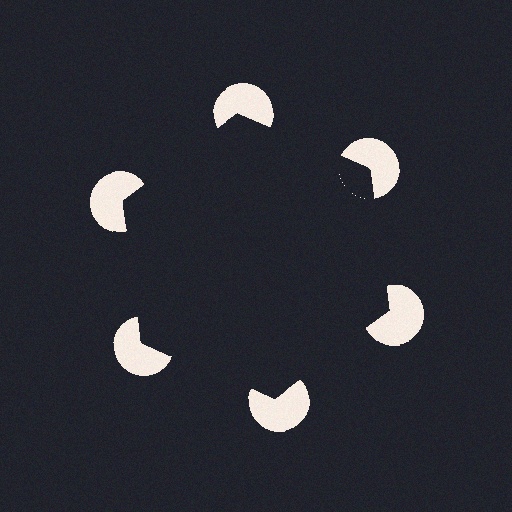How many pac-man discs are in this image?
There are 6 — one at each vertex of the illusory hexagon.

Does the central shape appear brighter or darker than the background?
It typically appears slightly darker than the background, even though no actual brightness change is drawn.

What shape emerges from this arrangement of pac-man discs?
An illusory hexagon — its edges are inferred from the aligned wedge cuts in the pac-man discs, not physically drawn.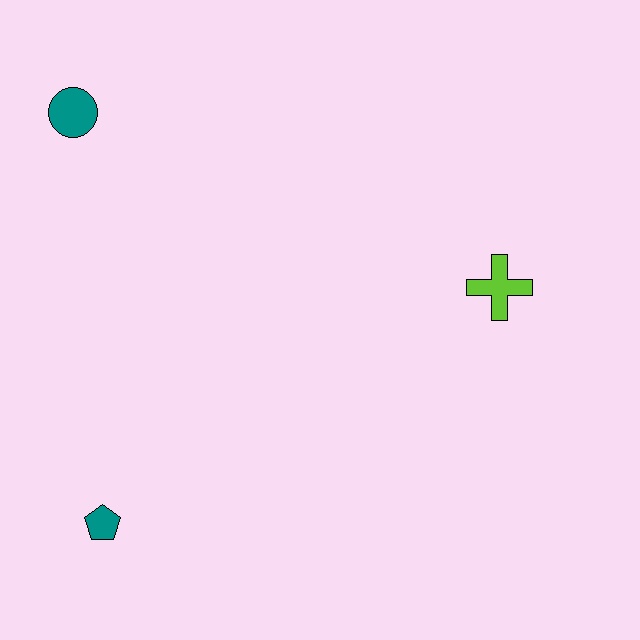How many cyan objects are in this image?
There are no cyan objects.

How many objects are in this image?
There are 3 objects.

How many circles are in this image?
There is 1 circle.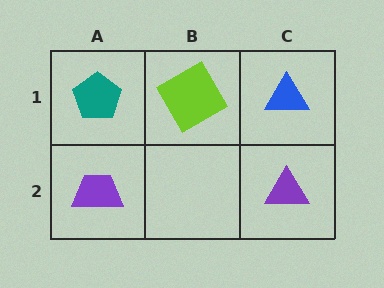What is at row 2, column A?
A purple trapezoid.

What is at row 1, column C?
A blue triangle.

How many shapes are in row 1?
3 shapes.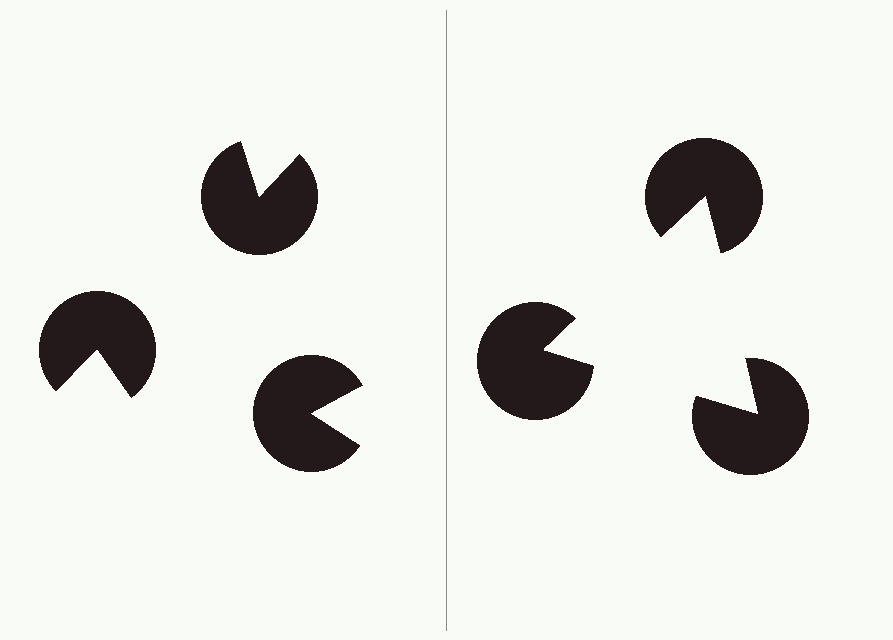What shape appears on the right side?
An illusory triangle.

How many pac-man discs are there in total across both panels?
6 — 3 on each side.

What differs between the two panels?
The pac-man discs are positioned identically on both sides; only the wedge orientations differ. On the right they align to a triangle; on the left they are misaligned.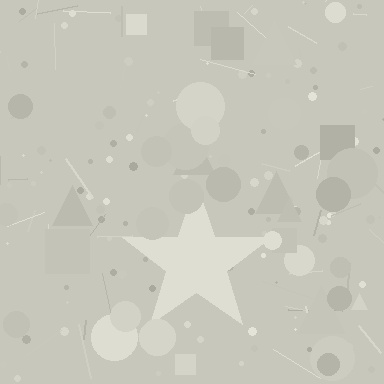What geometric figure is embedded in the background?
A star is embedded in the background.